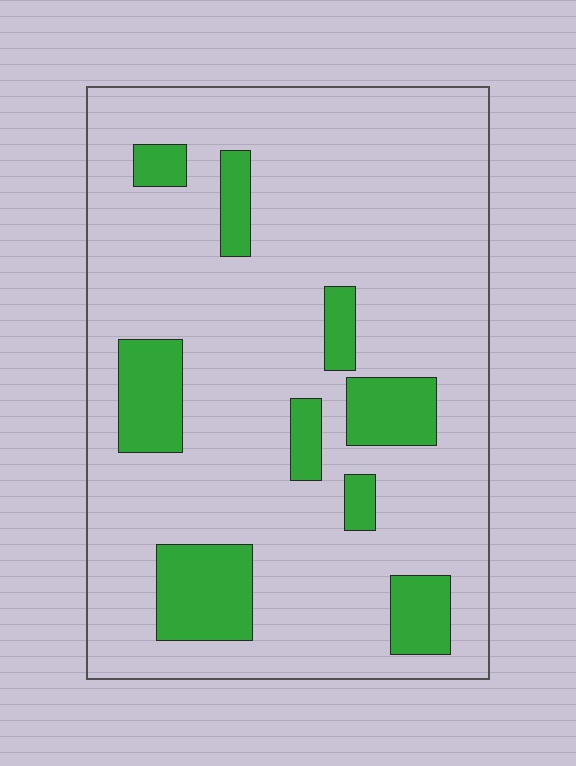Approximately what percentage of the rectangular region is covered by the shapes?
Approximately 15%.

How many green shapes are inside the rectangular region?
9.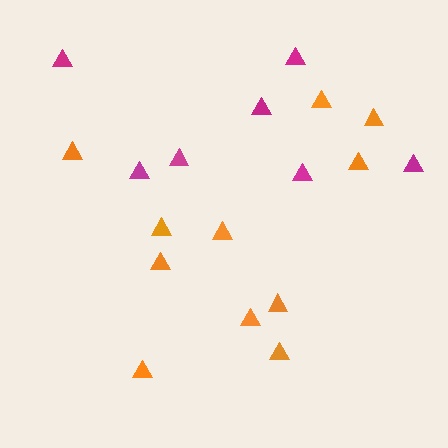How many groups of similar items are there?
There are 2 groups: one group of magenta triangles (7) and one group of orange triangles (11).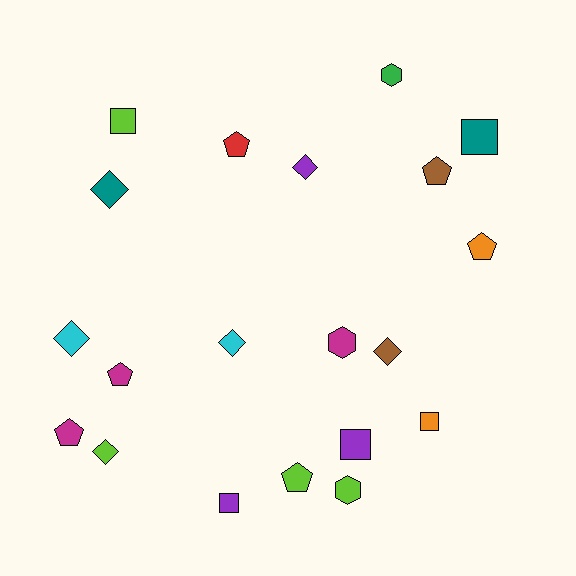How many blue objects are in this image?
There are no blue objects.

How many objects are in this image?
There are 20 objects.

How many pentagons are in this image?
There are 6 pentagons.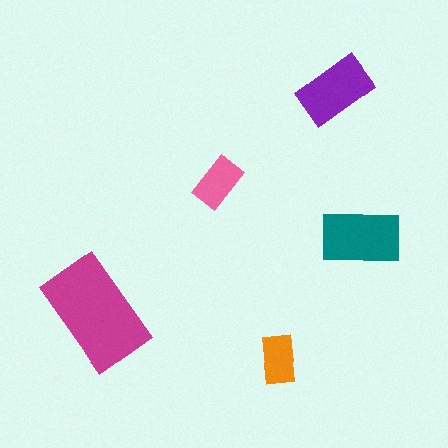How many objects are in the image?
There are 5 objects in the image.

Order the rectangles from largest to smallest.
the magenta one, the teal one, the purple one, the pink one, the orange one.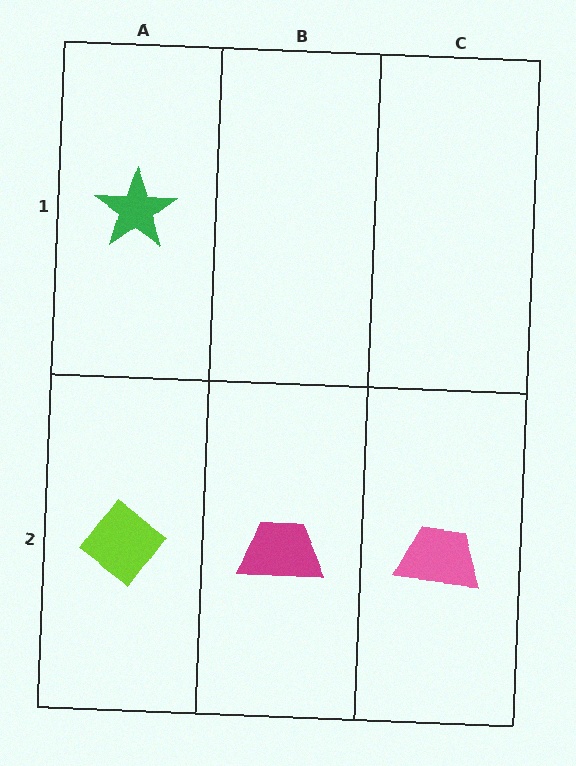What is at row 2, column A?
A lime diamond.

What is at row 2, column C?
A pink trapezoid.